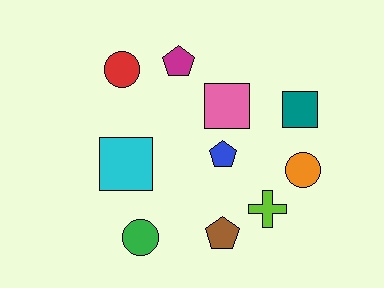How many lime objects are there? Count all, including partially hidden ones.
There is 1 lime object.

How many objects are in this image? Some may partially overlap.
There are 10 objects.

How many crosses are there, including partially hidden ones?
There is 1 cross.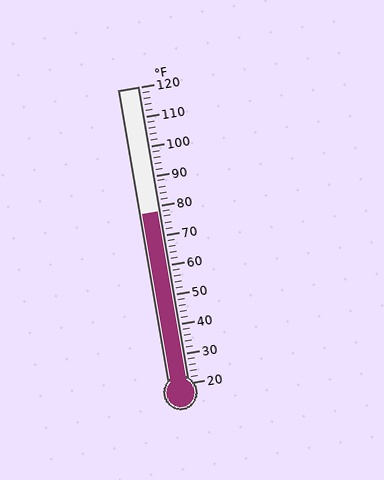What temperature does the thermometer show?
The thermometer shows approximately 78°F.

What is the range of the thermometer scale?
The thermometer scale ranges from 20°F to 120°F.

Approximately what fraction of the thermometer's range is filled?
The thermometer is filled to approximately 60% of its range.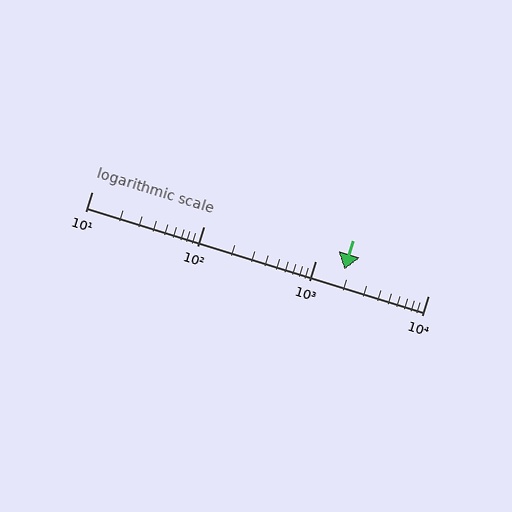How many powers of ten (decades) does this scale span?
The scale spans 3 decades, from 10 to 10000.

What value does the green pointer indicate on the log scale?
The pointer indicates approximately 1800.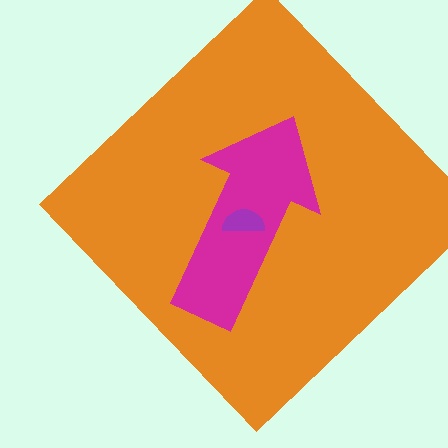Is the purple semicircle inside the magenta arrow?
Yes.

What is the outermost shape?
The orange diamond.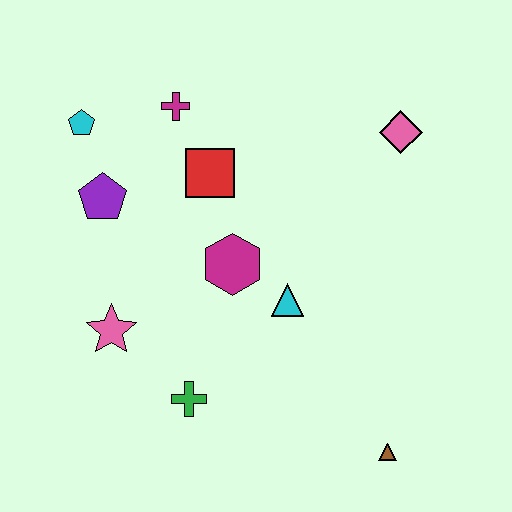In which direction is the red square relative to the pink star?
The red square is above the pink star.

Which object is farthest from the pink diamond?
The pink star is farthest from the pink diamond.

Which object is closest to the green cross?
The pink star is closest to the green cross.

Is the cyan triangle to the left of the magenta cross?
No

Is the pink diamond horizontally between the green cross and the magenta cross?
No